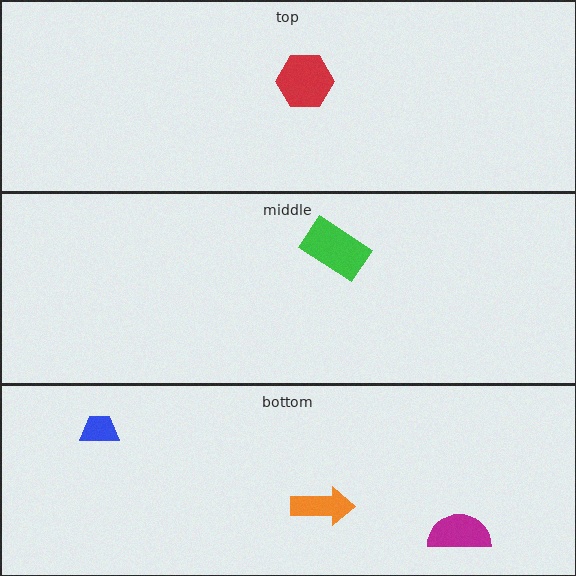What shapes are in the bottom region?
The orange arrow, the blue trapezoid, the magenta semicircle.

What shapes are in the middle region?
The green rectangle.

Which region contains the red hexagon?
The top region.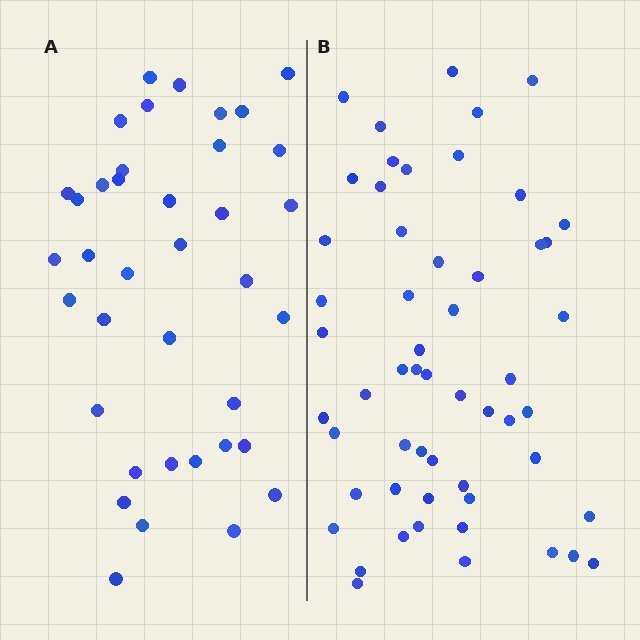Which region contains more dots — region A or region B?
Region B (the right region) has more dots.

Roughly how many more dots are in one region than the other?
Region B has approximately 15 more dots than region A.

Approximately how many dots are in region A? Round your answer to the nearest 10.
About 40 dots. (The exact count is 38, which rounds to 40.)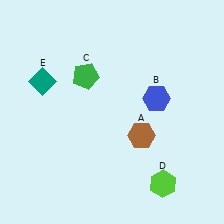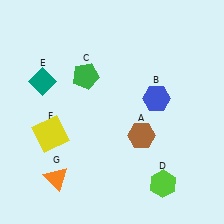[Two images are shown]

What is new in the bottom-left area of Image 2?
An orange triangle (G) was added in the bottom-left area of Image 2.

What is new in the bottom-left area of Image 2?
A yellow square (F) was added in the bottom-left area of Image 2.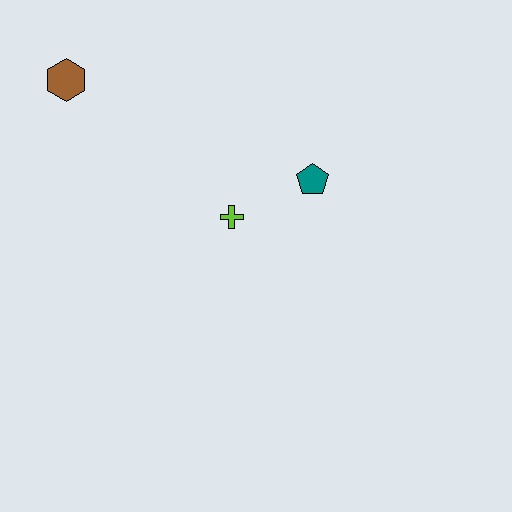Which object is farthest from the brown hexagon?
The teal pentagon is farthest from the brown hexagon.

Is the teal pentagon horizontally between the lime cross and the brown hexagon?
No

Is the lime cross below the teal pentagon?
Yes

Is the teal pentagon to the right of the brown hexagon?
Yes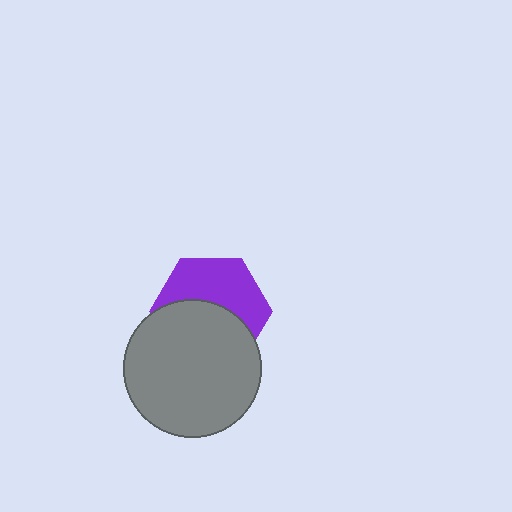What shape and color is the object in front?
The object in front is a gray circle.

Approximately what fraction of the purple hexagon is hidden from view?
Roughly 51% of the purple hexagon is hidden behind the gray circle.